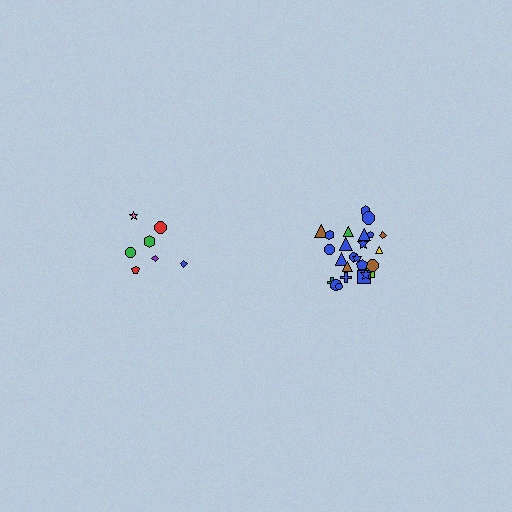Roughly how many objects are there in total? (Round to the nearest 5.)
Roughly 30 objects in total.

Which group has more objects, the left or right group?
The right group.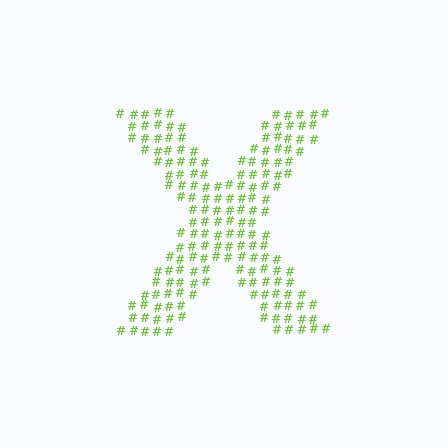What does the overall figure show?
The overall figure shows the letter X.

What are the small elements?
The small elements are hash symbols.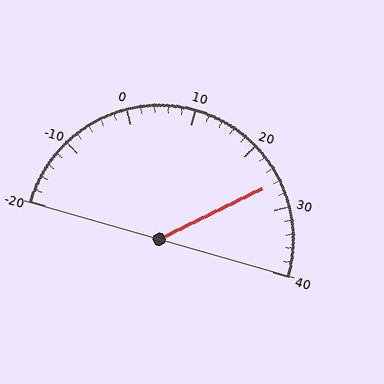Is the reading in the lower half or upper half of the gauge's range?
The reading is in the upper half of the range (-20 to 40).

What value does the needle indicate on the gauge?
The needle indicates approximately 26.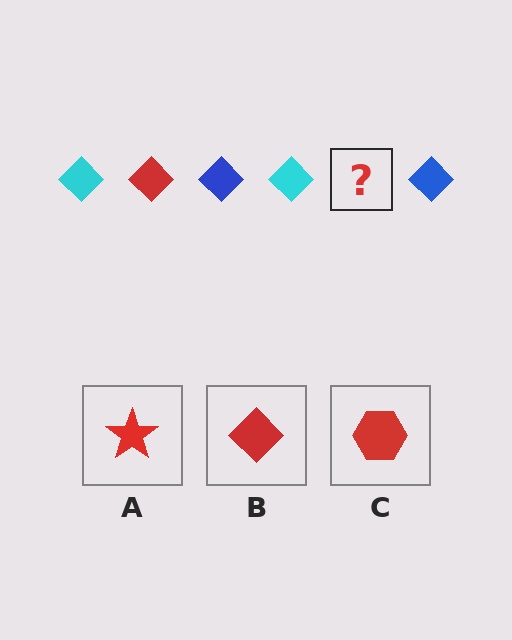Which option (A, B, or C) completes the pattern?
B.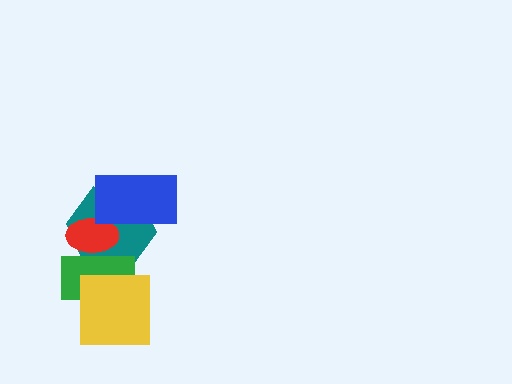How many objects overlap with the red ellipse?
3 objects overlap with the red ellipse.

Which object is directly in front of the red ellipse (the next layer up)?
The green rectangle is directly in front of the red ellipse.